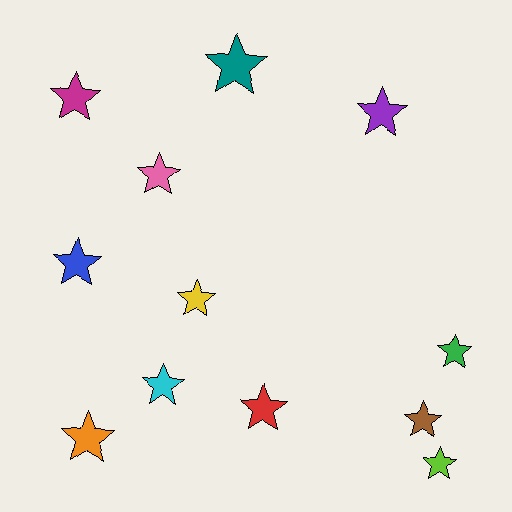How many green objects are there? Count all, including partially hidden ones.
There is 1 green object.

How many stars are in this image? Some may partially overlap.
There are 12 stars.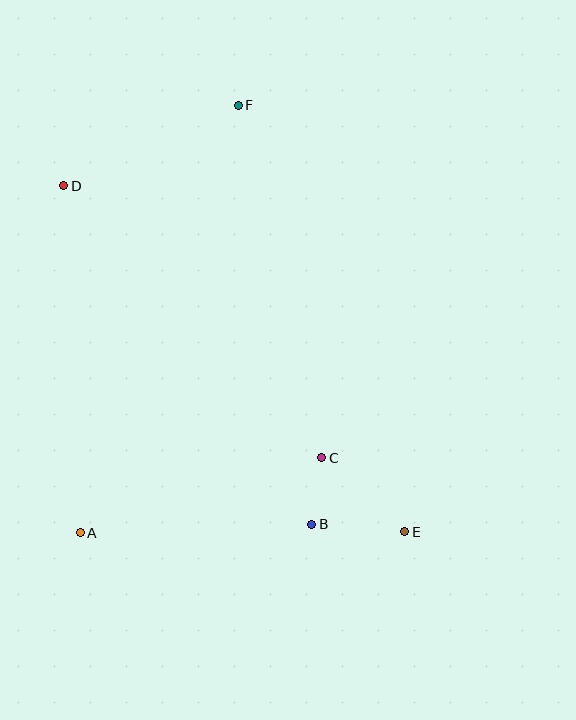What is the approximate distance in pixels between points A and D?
The distance between A and D is approximately 348 pixels.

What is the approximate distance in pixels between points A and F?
The distance between A and F is approximately 456 pixels.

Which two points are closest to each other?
Points B and C are closest to each other.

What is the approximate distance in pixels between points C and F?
The distance between C and F is approximately 362 pixels.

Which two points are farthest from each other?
Points D and E are farthest from each other.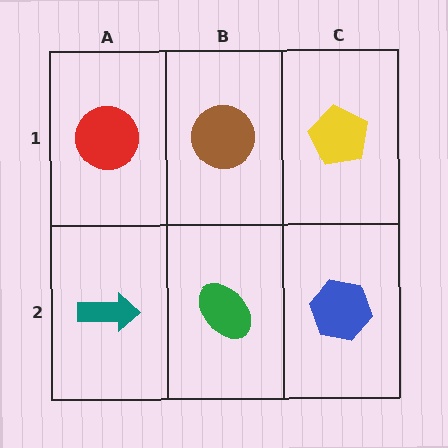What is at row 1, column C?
A yellow pentagon.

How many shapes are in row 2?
3 shapes.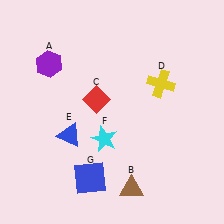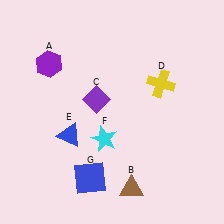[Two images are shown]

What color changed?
The diamond (C) changed from red in Image 1 to purple in Image 2.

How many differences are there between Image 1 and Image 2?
There is 1 difference between the two images.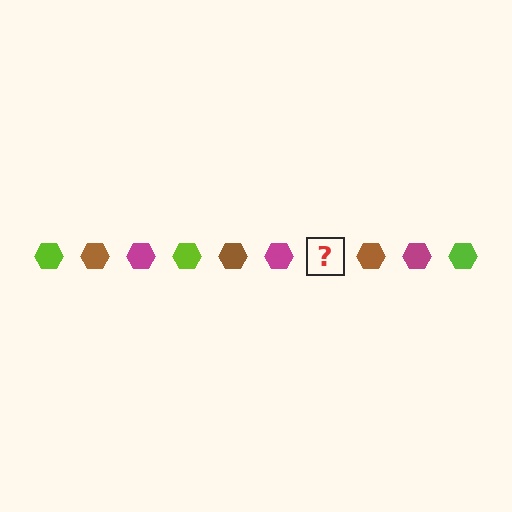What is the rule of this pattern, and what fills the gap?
The rule is that the pattern cycles through lime, brown, magenta hexagons. The gap should be filled with a lime hexagon.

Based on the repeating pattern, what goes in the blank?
The blank should be a lime hexagon.